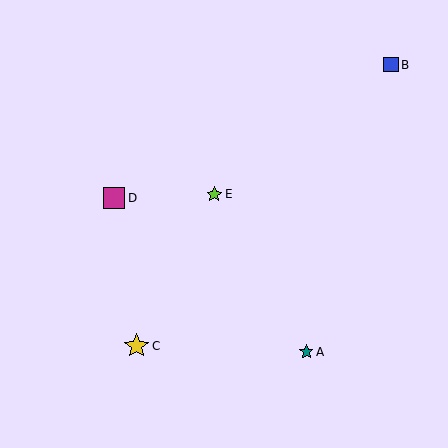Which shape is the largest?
The yellow star (labeled C) is the largest.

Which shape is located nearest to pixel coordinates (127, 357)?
The yellow star (labeled C) at (136, 346) is nearest to that location.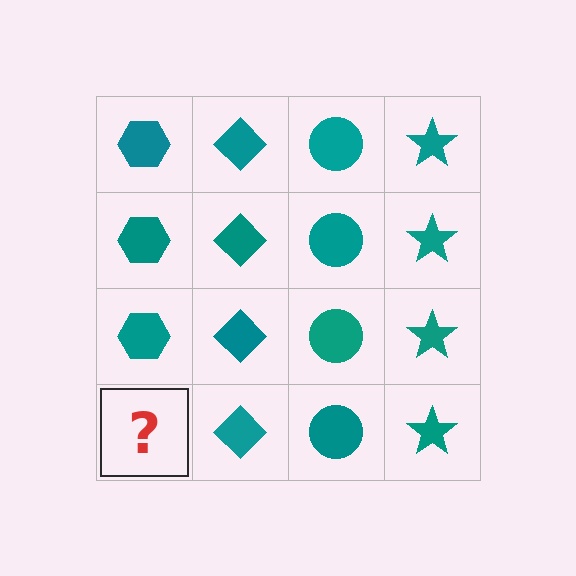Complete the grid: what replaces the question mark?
The question mark should be replaced with a teal hexagon.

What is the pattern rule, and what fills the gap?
The rule is that each column has a consistent shape. The gap should be filled with a teal hexagon.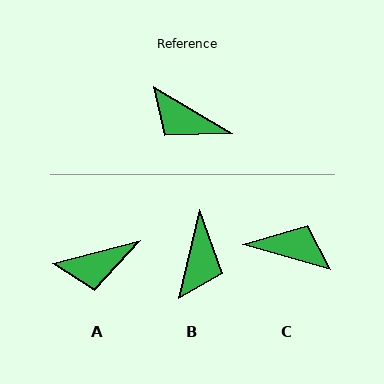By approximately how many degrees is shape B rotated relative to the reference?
Approximately 108 degrees counter-clockwise.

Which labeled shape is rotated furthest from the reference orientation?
C, about 165 degrees away.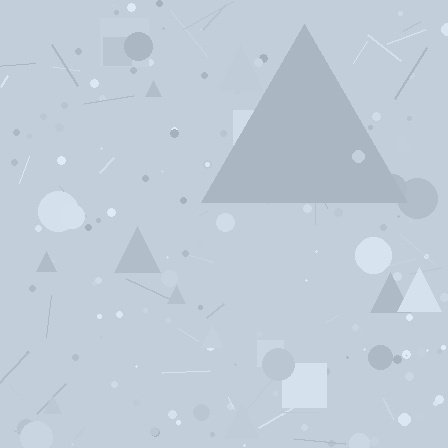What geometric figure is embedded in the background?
A triangle is embedded in the background.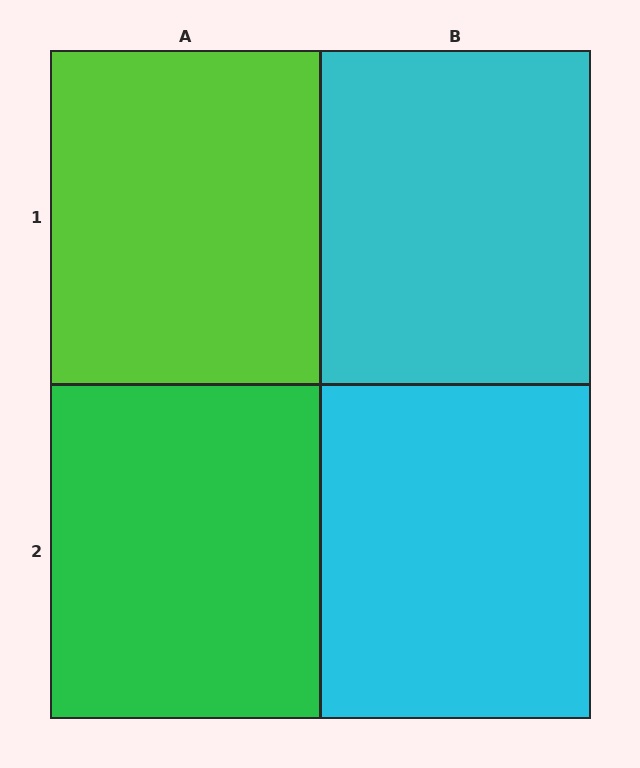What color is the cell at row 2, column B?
Cyan.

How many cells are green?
1 cell is green.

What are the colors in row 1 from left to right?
Lime, cyan.